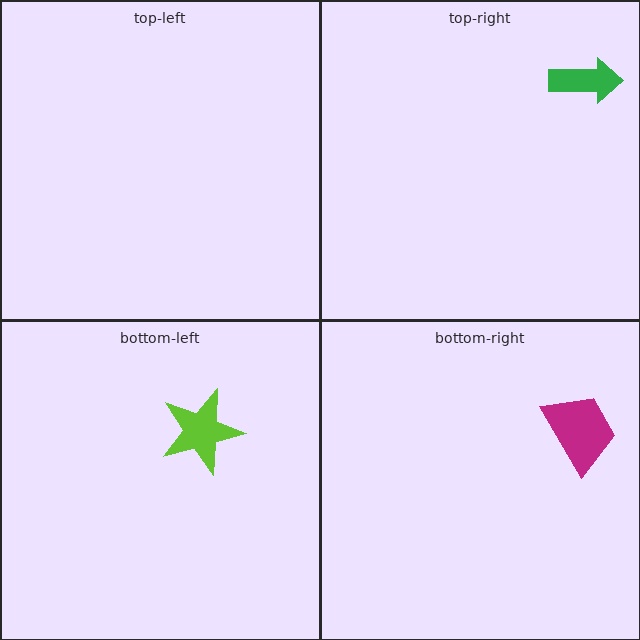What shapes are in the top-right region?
The green arrow.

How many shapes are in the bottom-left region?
1.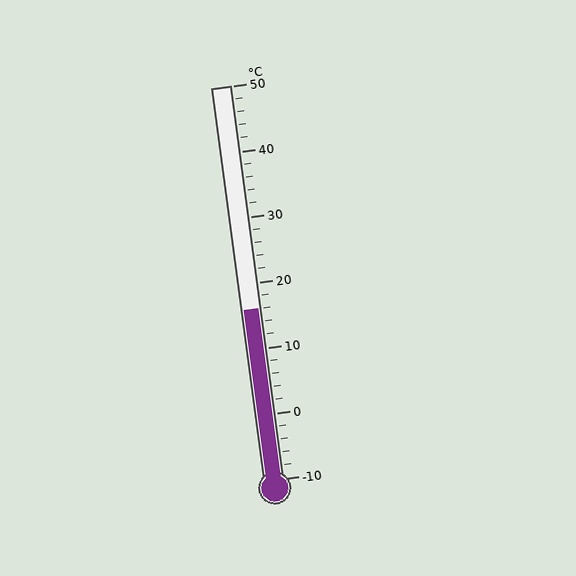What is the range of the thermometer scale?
The thermometer scale ranges from -10°C to 50°C.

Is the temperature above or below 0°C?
The temperature is above 0°C.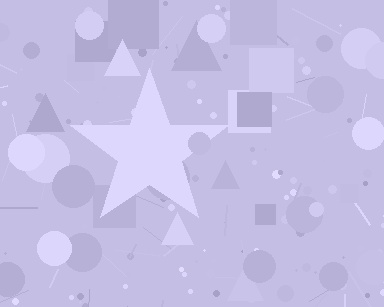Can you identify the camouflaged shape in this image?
The camouflaged shape is a star.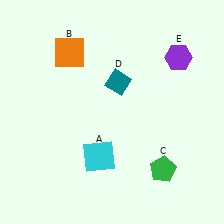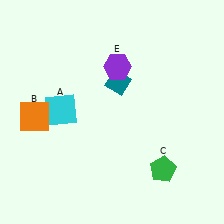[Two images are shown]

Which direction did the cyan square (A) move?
The cyan square (A) moved up.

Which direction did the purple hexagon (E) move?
The purple hexagon (E) moved left.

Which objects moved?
The objects that moved are: the cyan square (A), the orange square (B), the purple hexagon (E).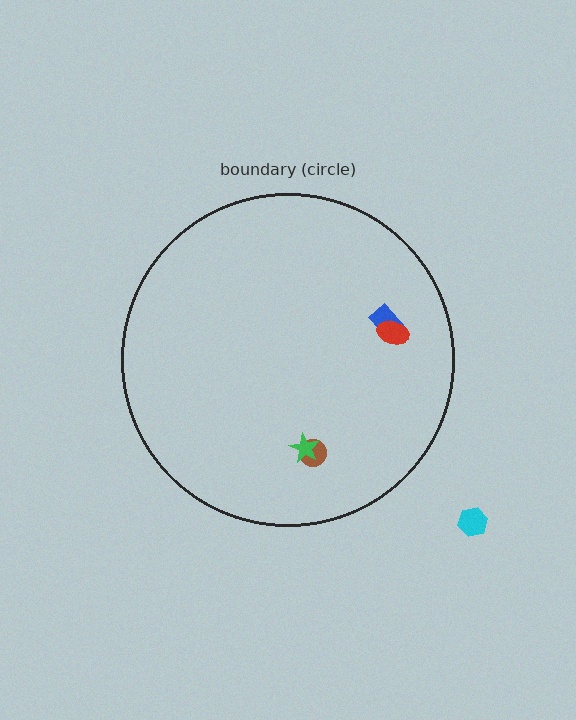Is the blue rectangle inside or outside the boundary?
Inside.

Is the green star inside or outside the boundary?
Inside.